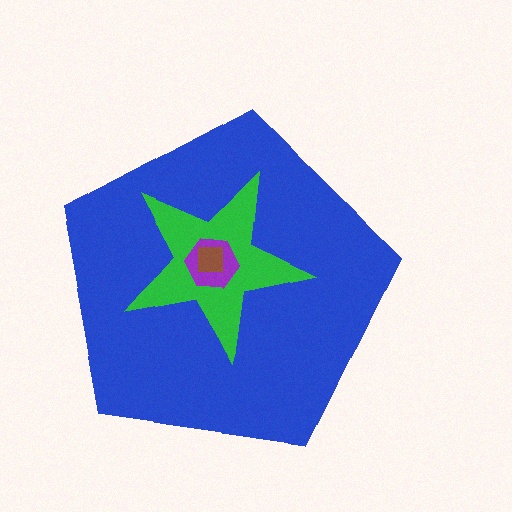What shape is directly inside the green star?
The purple hexagon.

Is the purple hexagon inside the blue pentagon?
Yes.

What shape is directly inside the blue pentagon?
The green star.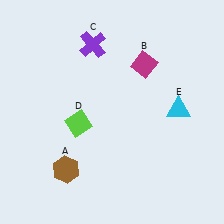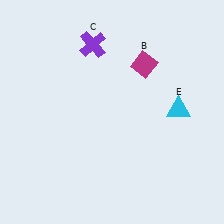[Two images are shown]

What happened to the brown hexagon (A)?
The brown hexagon (A) was removed in Image 2. It was in the bottom-left area of Image 1.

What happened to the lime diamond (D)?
The lime diamond (D) was removed in Image 2. It was in the bottom-left area of Image 1.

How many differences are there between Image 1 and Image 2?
There are 2 differences between the two images.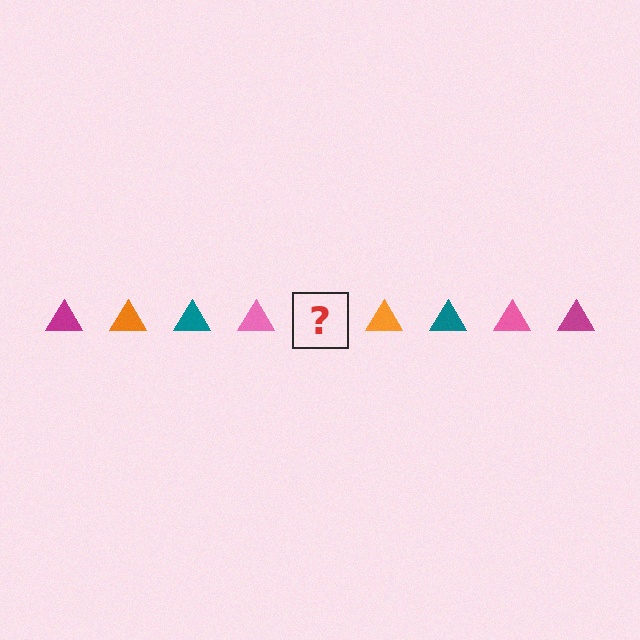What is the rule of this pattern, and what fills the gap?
The rule is that the pattern cycles through magenta, orange, teal, pink triangles. The gap should be filled with a magenta triangle.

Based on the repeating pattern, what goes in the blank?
The blank should be a magenta triangle.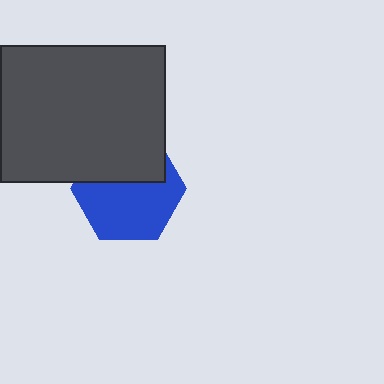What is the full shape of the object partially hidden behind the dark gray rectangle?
The partially hidden object is a blue hexagon.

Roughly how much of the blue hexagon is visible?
About half of it is visible (roughly 60%).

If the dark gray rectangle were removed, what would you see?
You would see the complete blue hexagon.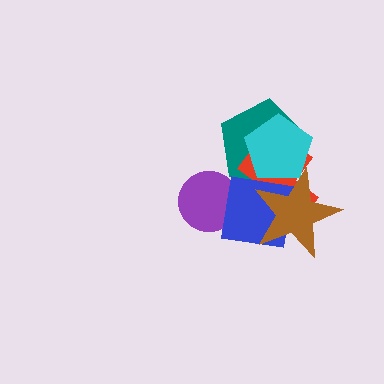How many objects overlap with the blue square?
4 objects overlap with the blue square.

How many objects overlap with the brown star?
4 objects overlap with the brown star.